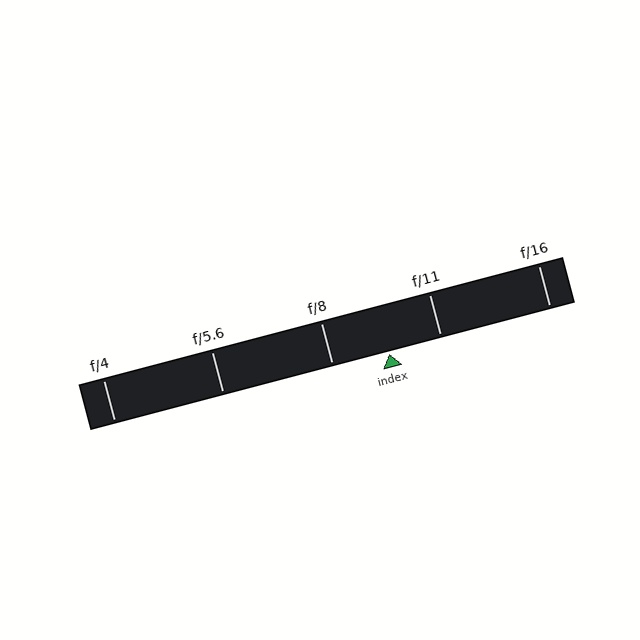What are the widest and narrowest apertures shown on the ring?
The widest aperture shown is f/4 and the narrowest is f/16.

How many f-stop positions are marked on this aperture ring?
There are 5 f-stop positions marked.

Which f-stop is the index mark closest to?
The index mark is closest to f/11.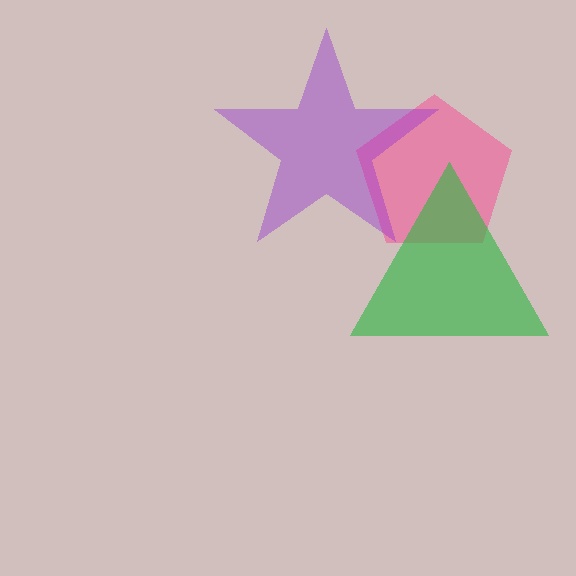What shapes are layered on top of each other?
The layered shapes are: a pink pentagon, a green triangle, a purple star.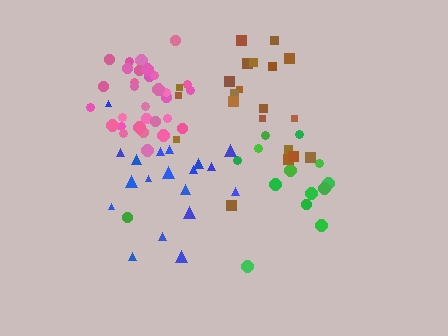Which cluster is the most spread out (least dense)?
Green.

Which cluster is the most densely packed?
Pink.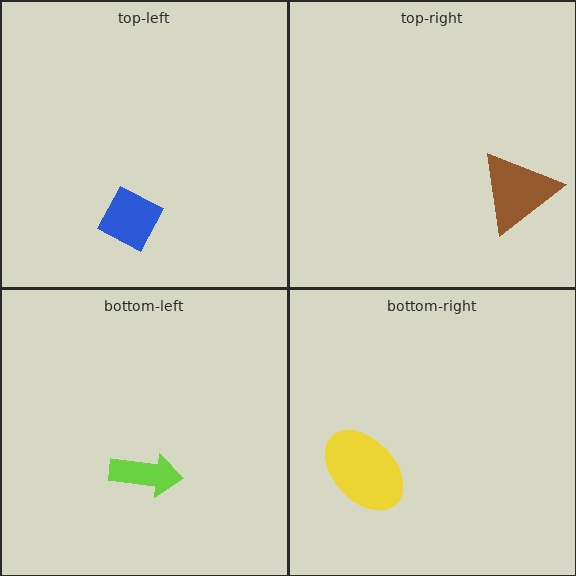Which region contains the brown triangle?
The top-right region.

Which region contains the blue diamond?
The top-left region.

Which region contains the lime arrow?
The bottom-left region.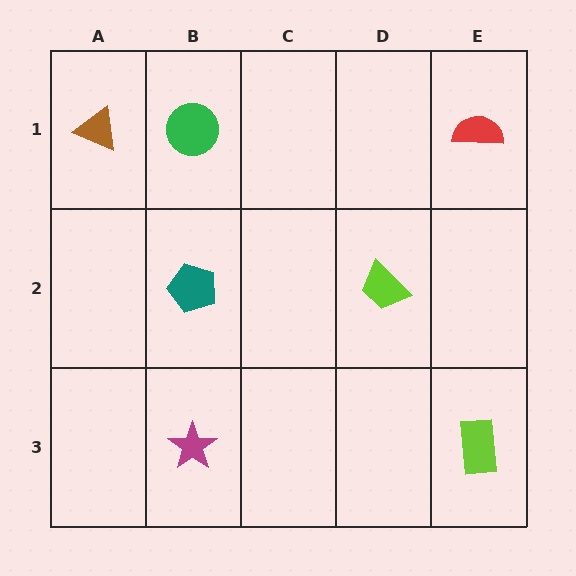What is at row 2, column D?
A lime trapezoid.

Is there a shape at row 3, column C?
No, that cell is empty.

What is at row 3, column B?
A magenta star.